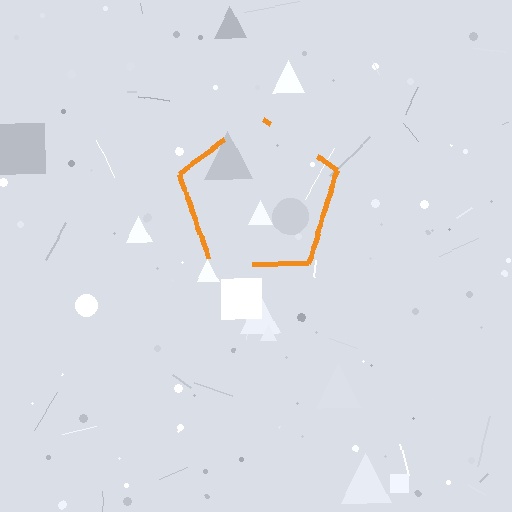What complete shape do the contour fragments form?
The contour fragments form a pentagon.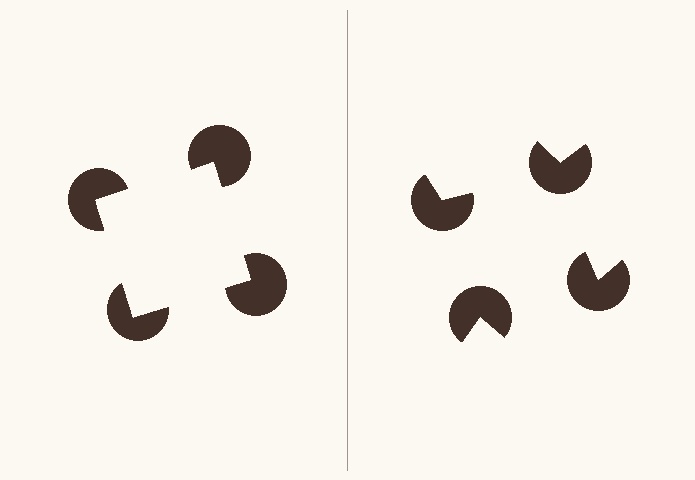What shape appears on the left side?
An illusory square.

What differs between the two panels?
The pac-man discs are positioned identically on both sides; only the wedge orientations differ. On the left they align to a square; on the right they are misaligned.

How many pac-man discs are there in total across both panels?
8 — 4 on each side.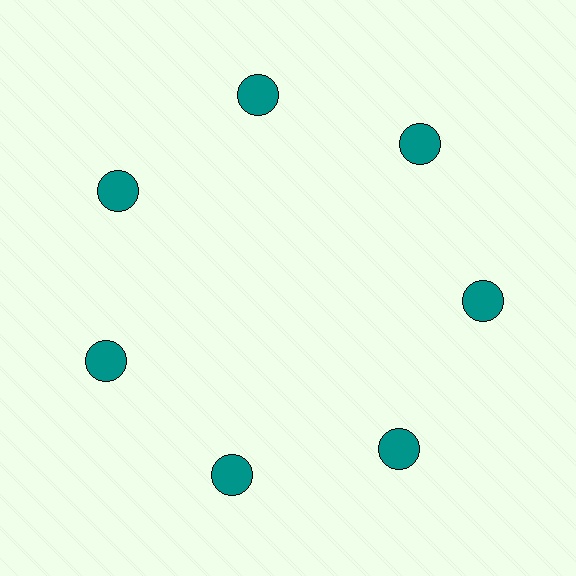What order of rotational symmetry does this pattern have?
This pattern has 7-fold rotational symmetry.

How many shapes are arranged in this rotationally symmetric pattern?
There are 7 shapes, arranged in 7 groups of 1.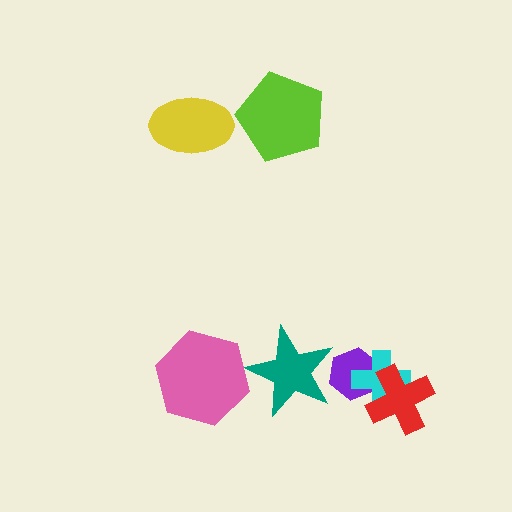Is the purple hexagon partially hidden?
Yes, it is partially covered by another shape.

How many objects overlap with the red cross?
2 objects overlap with the red cross.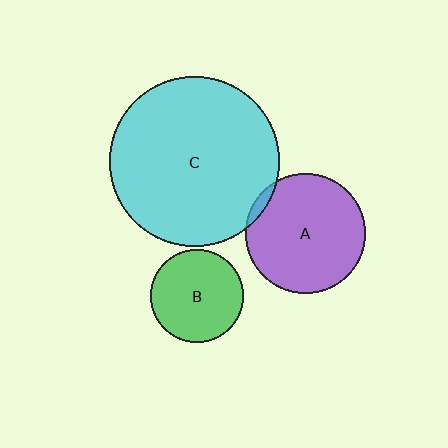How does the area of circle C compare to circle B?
Approximately 3.3 times.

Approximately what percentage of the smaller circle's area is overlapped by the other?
Approximately 5%.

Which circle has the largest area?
Circle C (cyan).